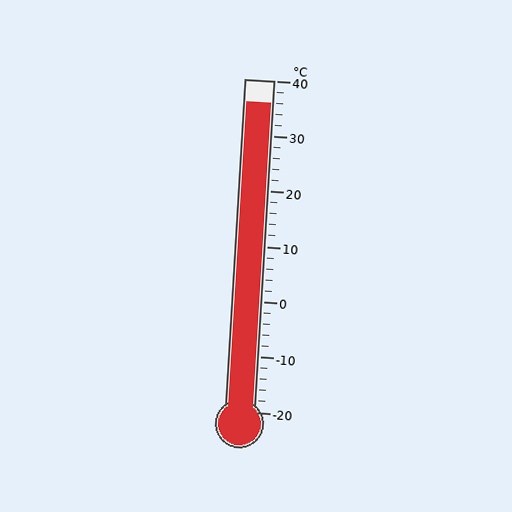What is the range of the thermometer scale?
The thermometer scale ranges from -20°C to 40°C.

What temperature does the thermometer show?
The thermometer shows approximately 36°C.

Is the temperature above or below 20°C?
The temperature is above 20°C.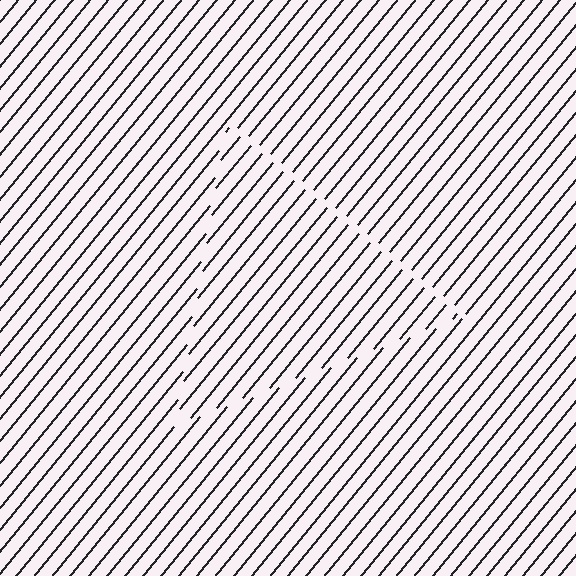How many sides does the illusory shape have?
3 sides — the line-ends trace a triangle.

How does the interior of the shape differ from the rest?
The interior of the shape contains the same grating, shifted by half a period — the contour is defined by the phase discontinuity where line-ends from the inner and outer gratings abut.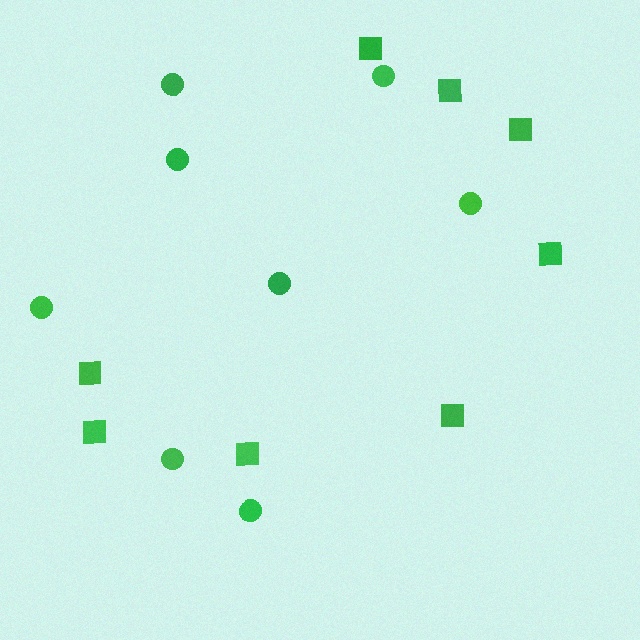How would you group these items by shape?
There are 2 groups: one group of circles (8) and one group of squares (8).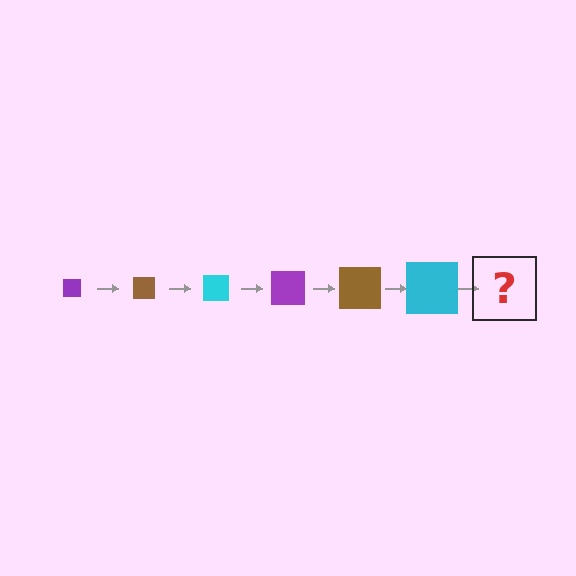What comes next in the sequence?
The next element should be a purple square, larger than the previous one.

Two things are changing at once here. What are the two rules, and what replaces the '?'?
The two rules are that the square grows larger each step and the color cycles through purple, brown, and cyan. The '?' should be a purple square, larger than the previous one.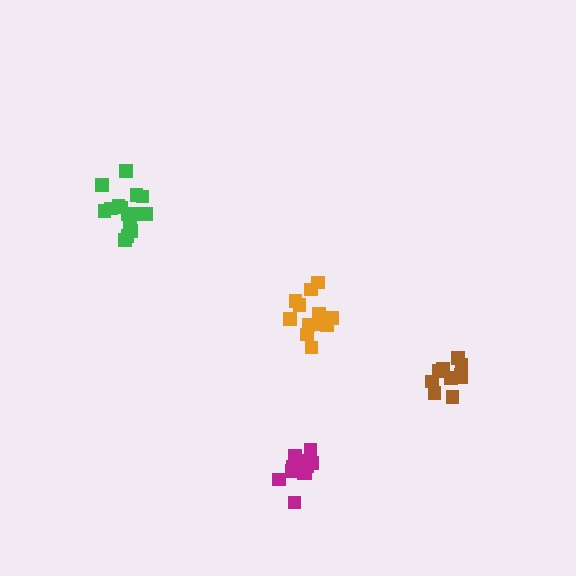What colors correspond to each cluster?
The clusters are colored: magenta, green, brown, orange.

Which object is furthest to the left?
The green cluster is leftmost.